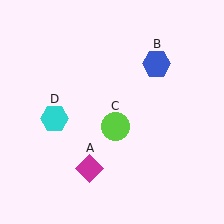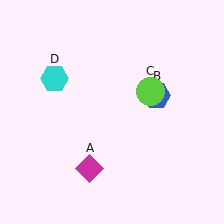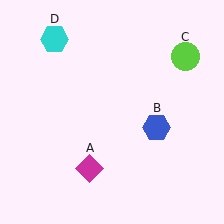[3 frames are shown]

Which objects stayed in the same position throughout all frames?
Magenta diamond (object A) remained stationary.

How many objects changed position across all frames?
3 objects changed position: blue hexagon (object B), lime circle (object C), cyan hexagon (object D).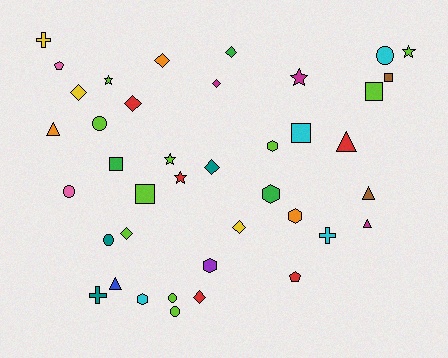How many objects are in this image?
There are 40 objects.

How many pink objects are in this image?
There are 2 pink objects.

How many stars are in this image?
There are 5 stars.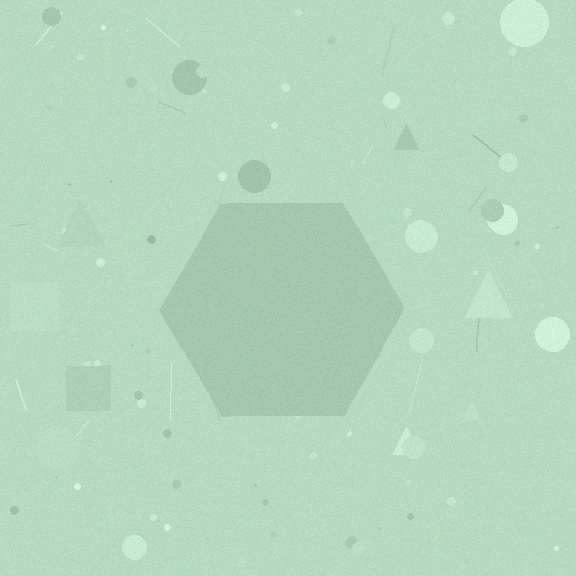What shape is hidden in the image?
A hexagon is hidden in the image.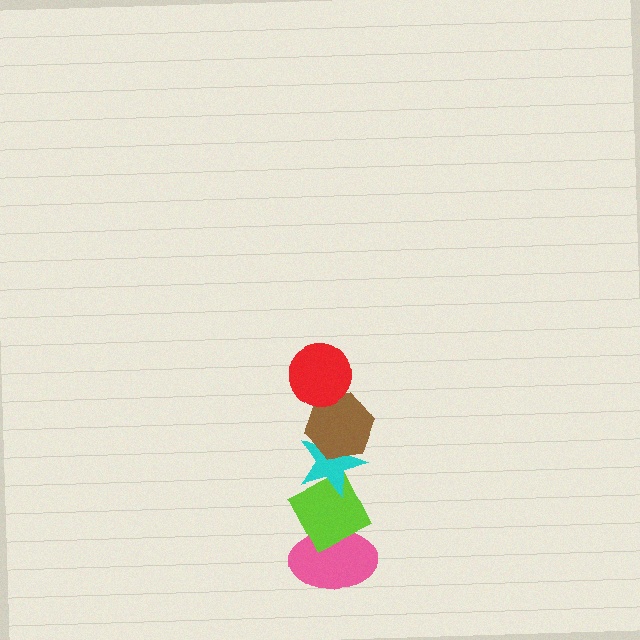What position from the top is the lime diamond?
The lime diamond is 4th from the top.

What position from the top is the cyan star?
The cyan star is 3rd from the top.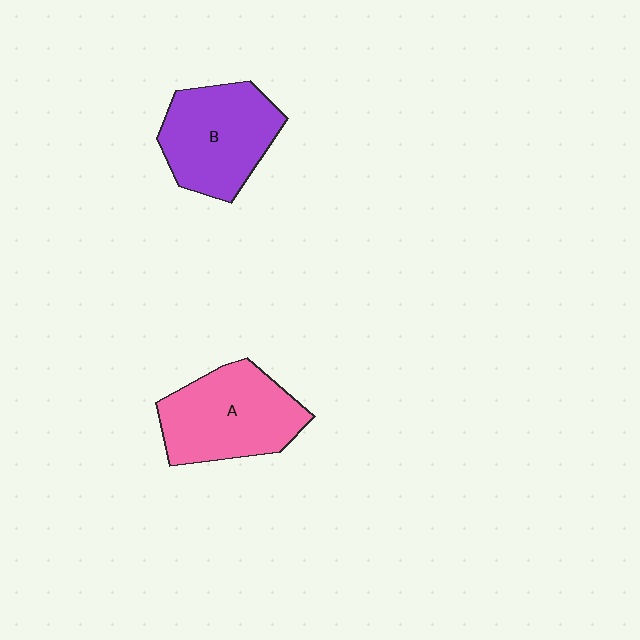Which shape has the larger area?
Shape A (pink).